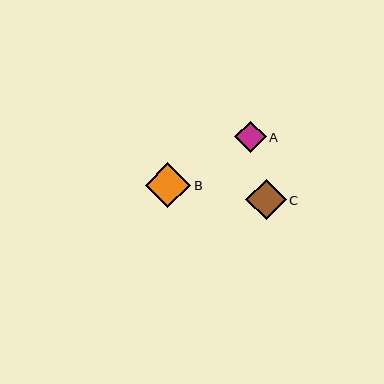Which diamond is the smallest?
Diamond A is the smallest with a size of approximately 31 pixels.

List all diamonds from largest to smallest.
From largest to smallest: B, C, A.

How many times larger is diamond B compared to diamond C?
Diamond B is approximately 1.1 times the size of diamond C.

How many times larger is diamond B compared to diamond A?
Diamond B is approximately 1.4 times the size of diamond A.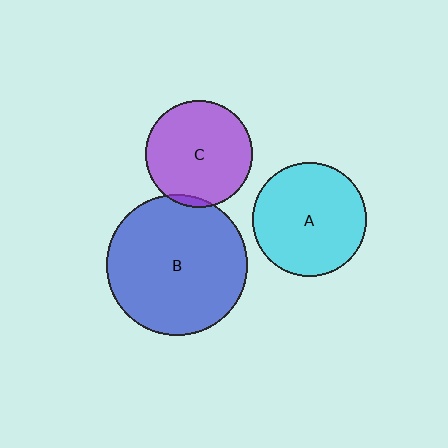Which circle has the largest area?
Circle B (blue).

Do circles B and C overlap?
Yes.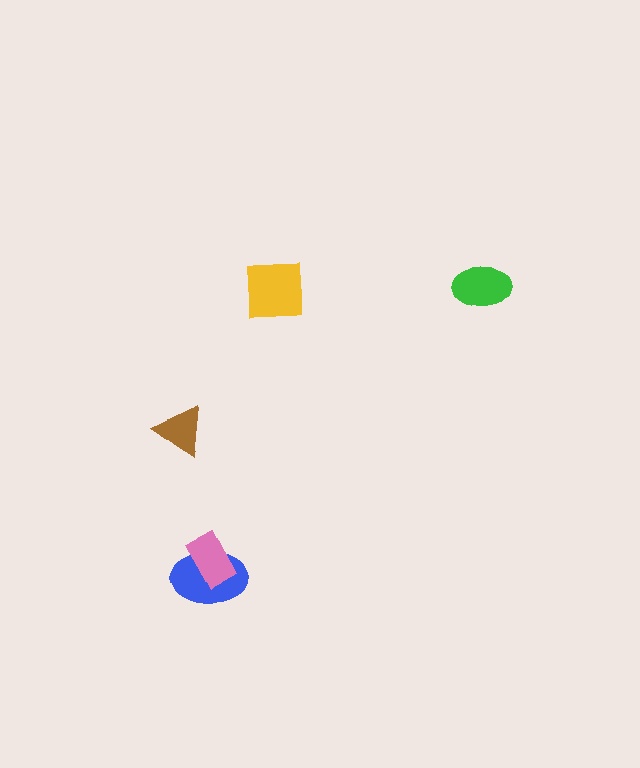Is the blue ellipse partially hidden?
Yes, it is partially covered by another shape.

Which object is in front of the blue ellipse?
The pink rectangle is in front of the blue ellipse.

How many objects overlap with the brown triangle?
0 objects overlap with the brown triangle.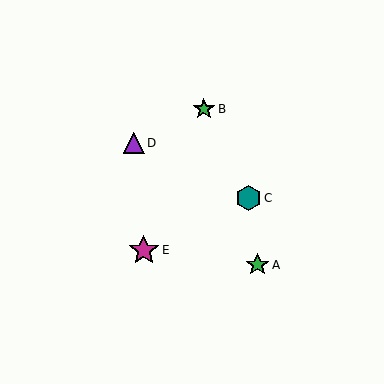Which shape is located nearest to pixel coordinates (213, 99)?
The green star (labeled B) at (204, 109) is nearest to that location.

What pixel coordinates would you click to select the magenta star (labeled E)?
Click at (144, 250) to select the magenta star E.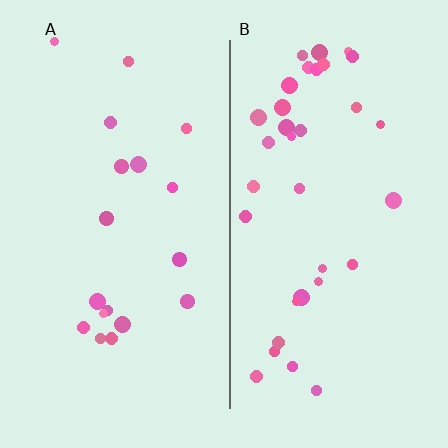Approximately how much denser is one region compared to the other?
Approximately 1.9× — region B over region A.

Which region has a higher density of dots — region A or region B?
B (the right).